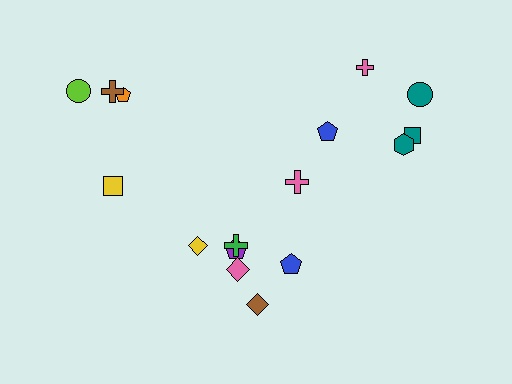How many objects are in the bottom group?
There are 6 objects.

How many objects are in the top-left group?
There are 4 objects.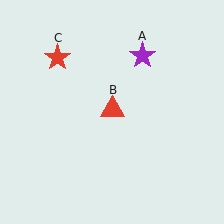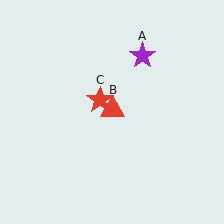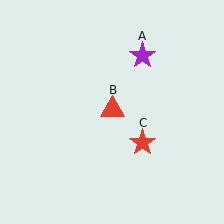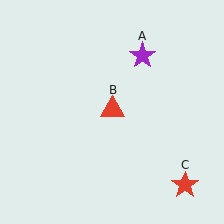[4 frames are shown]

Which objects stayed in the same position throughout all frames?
Purple star (object A) and red triangle (object B) remained stationary.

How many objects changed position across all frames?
1 object changed position: red star (object C).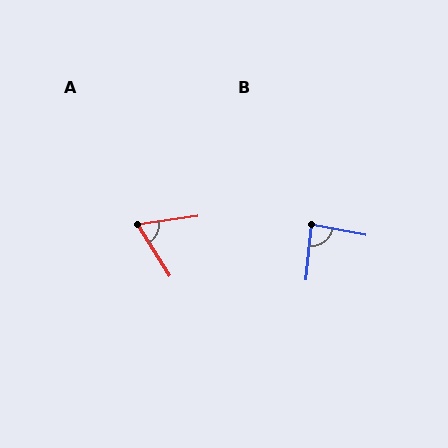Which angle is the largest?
B, at approximately 84 degrees.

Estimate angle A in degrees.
Approximately 66 degrees.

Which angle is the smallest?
A, at approximately 66 degrees.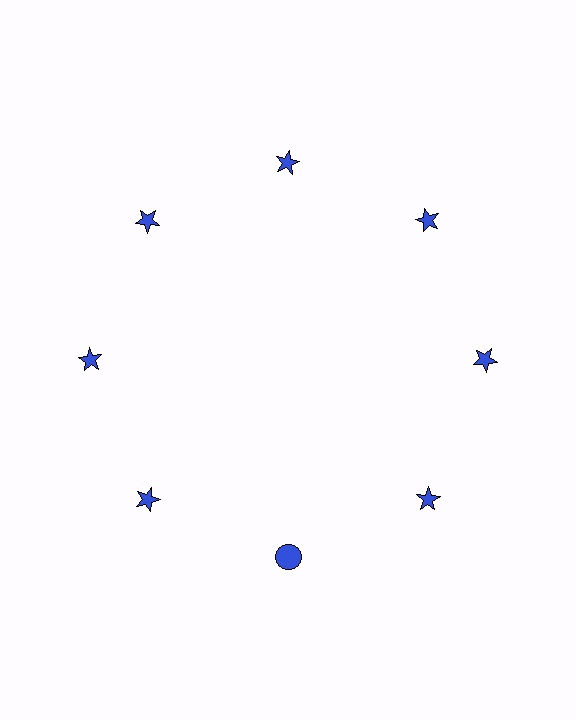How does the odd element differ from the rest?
It has a different shape: circle instead of star.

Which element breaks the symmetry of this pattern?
The blue circle at roughly the 6 o'clock position breaks the symmetry. All other shapes are blue stars.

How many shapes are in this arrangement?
There are 8 shapes arranged in a ring pattern.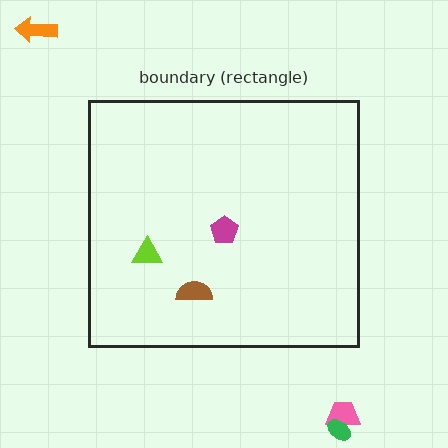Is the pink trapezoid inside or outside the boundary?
Outside.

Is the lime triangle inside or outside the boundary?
Inside.